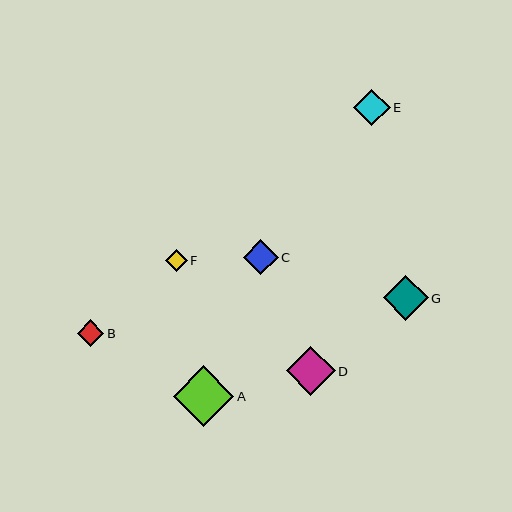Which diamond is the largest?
Diamond A is the largest with a size of approximately 60 pixels.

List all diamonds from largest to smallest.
From largest to smallest: A, D, G, E, C, B, F.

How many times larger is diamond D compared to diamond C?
Diamond D is approximately 1.4 times the size of diamond C.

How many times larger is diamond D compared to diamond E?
Diamond D is approximately 1.3 times the size of diamond E.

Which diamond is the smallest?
Diamond F is the smallest with a size of approximately 22 pixels.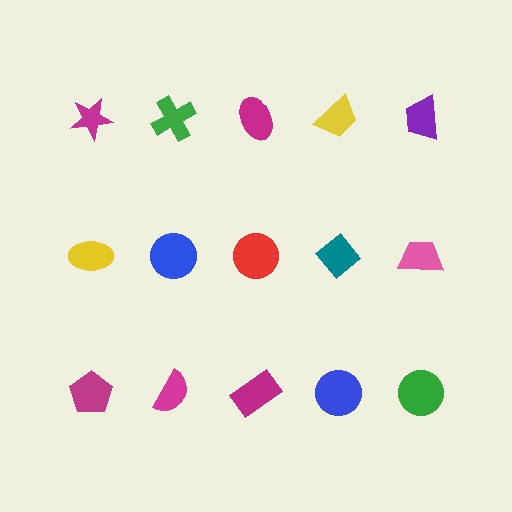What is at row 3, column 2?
A magenta semicircle.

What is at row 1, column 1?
A magenta star.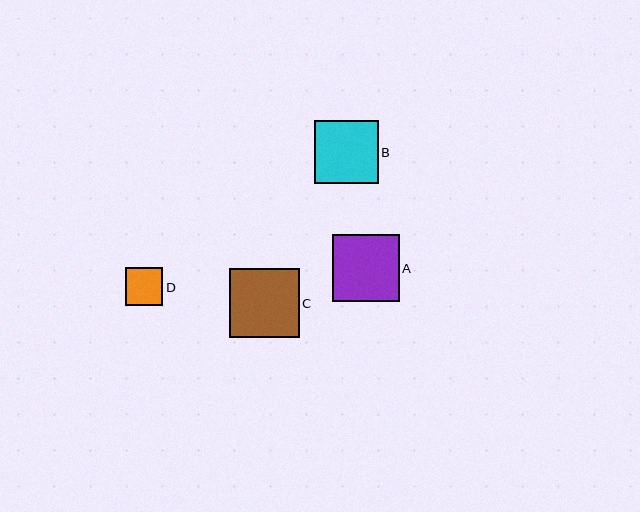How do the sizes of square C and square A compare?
Square C and square A are approximately the same size.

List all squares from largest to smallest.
From largest to smallest: C, A, B, D.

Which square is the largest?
Square C is the largest with a size of approximately 70 pixels.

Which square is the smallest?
Square D is the smallest with a size of approximately 37 pixels.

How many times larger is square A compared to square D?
Square A is approximately 1.8 times the size of square D.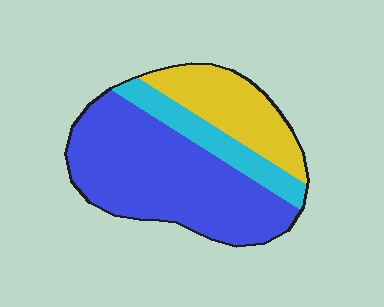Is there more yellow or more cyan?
Yellow.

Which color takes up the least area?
Cyan, at roughly 15%.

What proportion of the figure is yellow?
Yellow covers roughly 25% of the figure.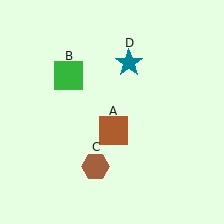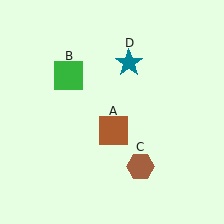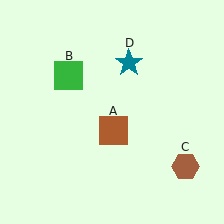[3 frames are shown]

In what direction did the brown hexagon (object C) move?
The brown hexagon (object C) moved right.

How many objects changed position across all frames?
1 object changed position: brown hexagon (object C).